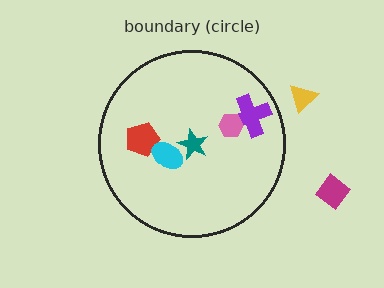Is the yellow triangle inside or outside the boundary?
Outside.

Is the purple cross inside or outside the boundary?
Inside.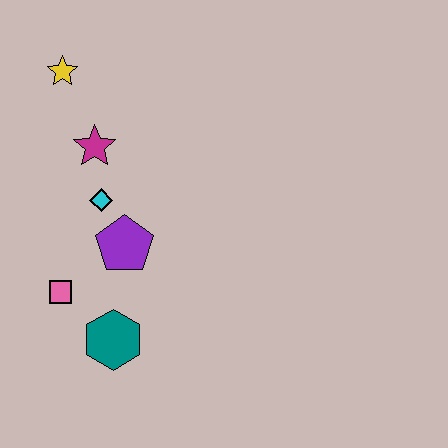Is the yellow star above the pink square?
Yes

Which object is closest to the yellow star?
The magenta star is closest to the yellow star.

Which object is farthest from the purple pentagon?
The yellow star is farthest from the purple pentagon.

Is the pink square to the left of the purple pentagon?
Yes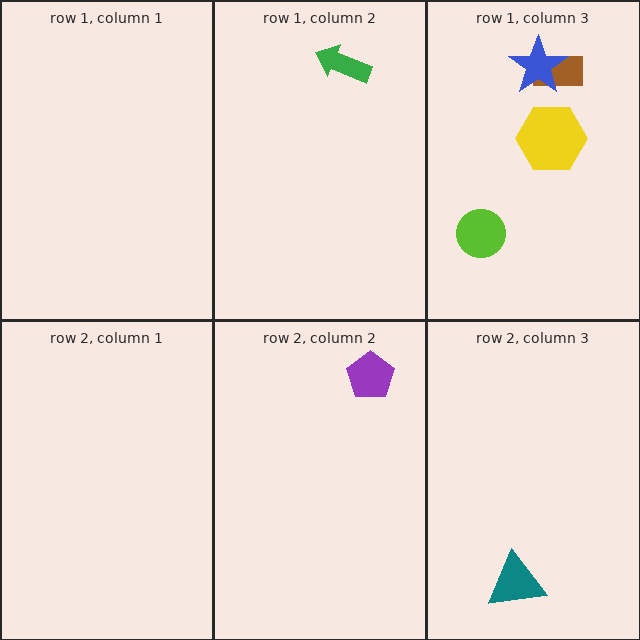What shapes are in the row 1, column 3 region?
The brown rectangle, the yellow hexagon, the lime circle, the blue star.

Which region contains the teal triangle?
The row 2, column 3 region.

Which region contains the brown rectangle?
The row 1, column 3 region.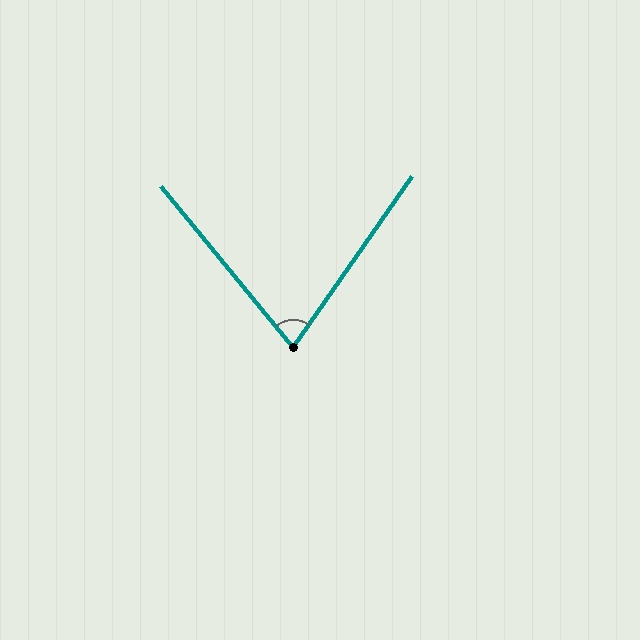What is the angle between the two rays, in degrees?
Approximately 74 degrees.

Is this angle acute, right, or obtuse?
It is acute.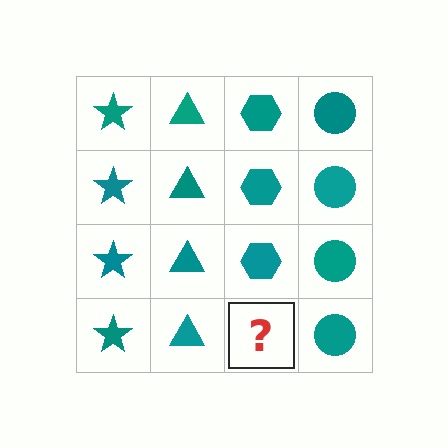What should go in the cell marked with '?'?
The missing cell should contain a teal hexagon.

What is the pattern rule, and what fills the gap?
The rule is that each column has a consistent shape. The gap should be filled with a teal hexagon.